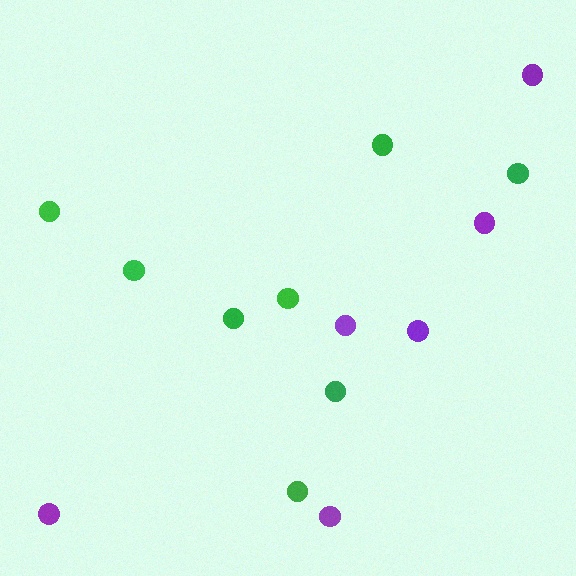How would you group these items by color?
There are 2 groups: one group of purple circles (6) and one group of green circles (8).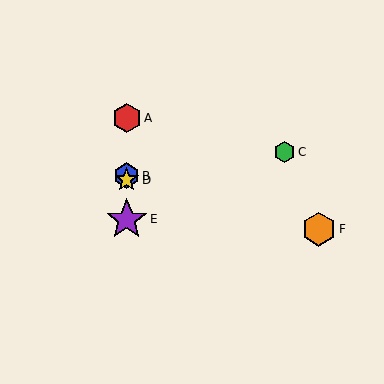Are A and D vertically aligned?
Yes, both are at x≈127.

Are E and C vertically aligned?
No, E is at x≈127 and C is at x≈285.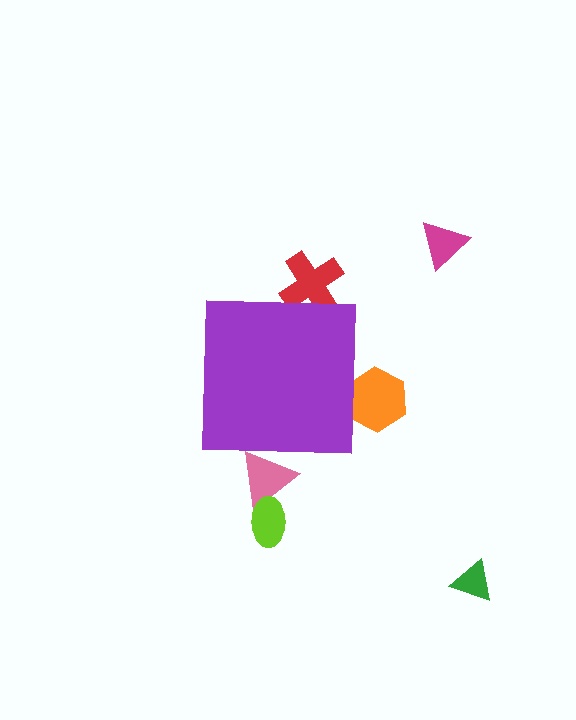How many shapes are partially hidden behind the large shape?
3 shapes are partially hidden.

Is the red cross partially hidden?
Yes, the red cross is partially hidden behind the purple square.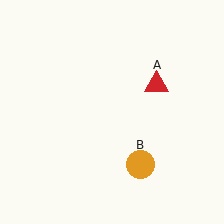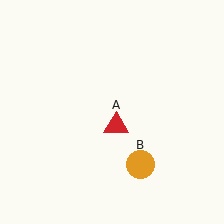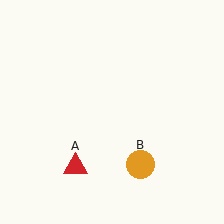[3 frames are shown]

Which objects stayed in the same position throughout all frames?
Orange circle (object B) remained stationary.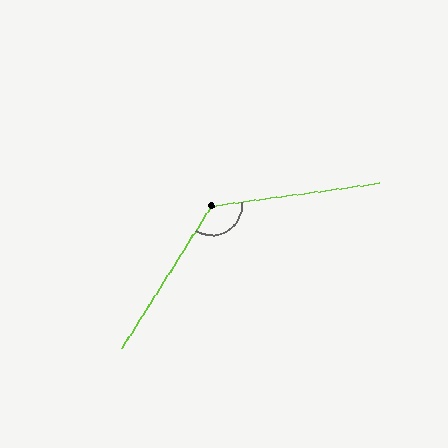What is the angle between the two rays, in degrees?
Approximately 130 degrees.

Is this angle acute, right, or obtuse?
It is obtuse.